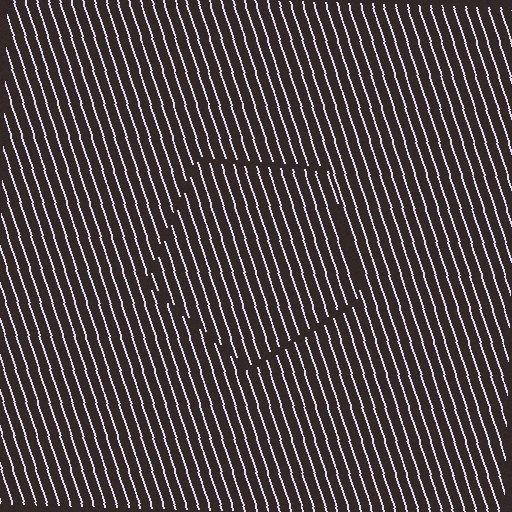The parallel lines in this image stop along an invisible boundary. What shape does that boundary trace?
An illusory pentagon. The interior of the shape contains the same grating, shifted by half a period — the contour is defined by the phase discontinuity where line-ends from the inner and outer gratings abut.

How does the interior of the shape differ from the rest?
The interior of the shape contains the same grating, shifted by half a period — the contour is defined by the phase discontinuity where line-ends from the inner and outer gratings abut.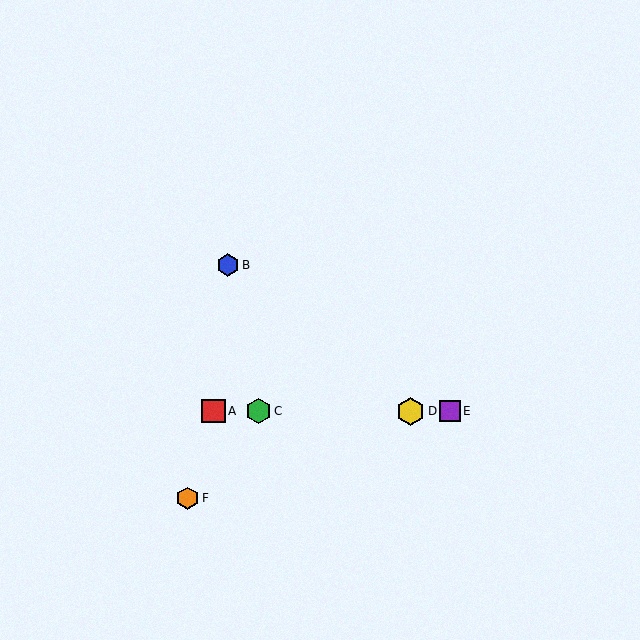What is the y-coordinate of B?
Object B is at y≈265.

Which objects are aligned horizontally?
Objects A, C, D, E are aligned horizontally.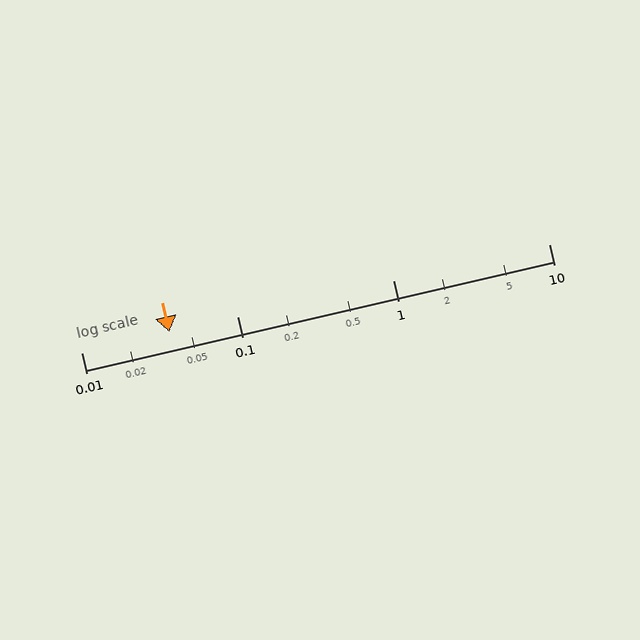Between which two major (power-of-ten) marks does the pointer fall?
The pointer is between 0.01 and 0.1.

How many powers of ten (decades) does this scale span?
The scale spans 3 decades, from 0.01 to 10.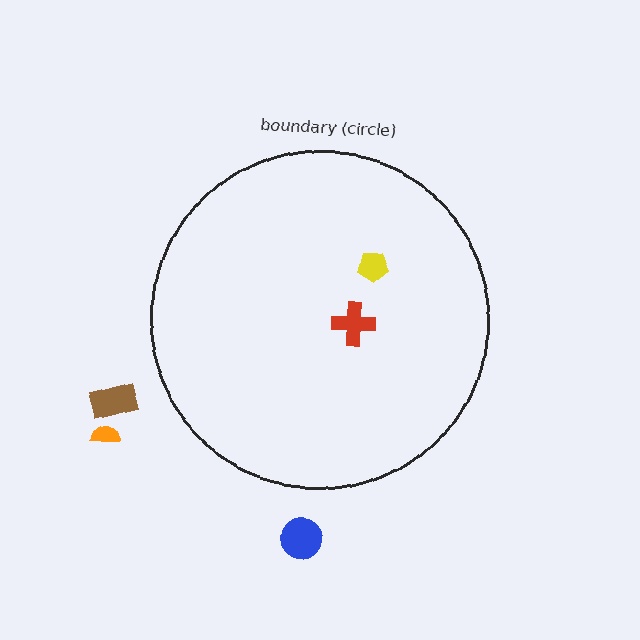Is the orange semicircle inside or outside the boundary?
Outside.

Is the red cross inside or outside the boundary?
Inside.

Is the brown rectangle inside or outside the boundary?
Outside.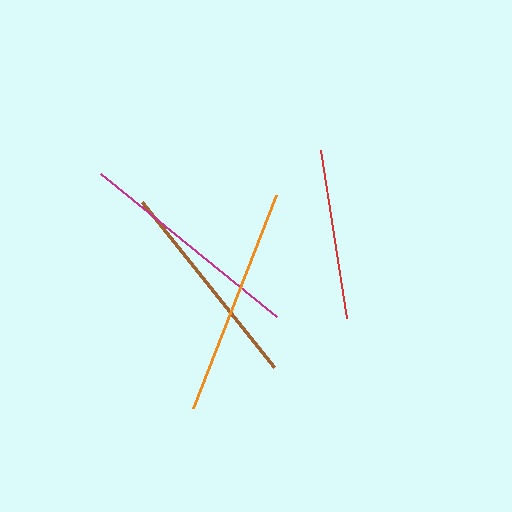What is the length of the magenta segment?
The magenta segment is approximately 227 pixels long.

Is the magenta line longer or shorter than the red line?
The magenta line is longer than the red line.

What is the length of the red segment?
The red segment is approximately 170 pixels long.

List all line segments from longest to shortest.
From longest to shortest: orange, magenta, brown, red.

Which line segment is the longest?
The orange line is the longest at approximately 228 pixels.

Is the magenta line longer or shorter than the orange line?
The orange line is longer than the magenta line.